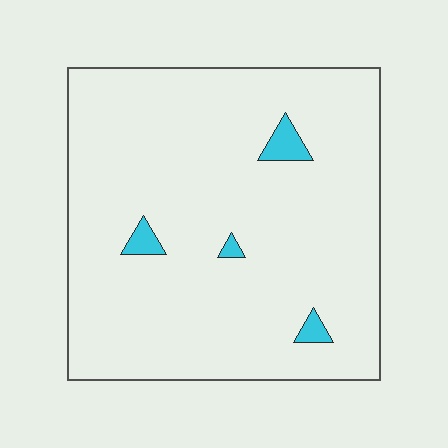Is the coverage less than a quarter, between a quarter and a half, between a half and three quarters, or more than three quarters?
Less than a quarter.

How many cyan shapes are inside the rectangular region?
4.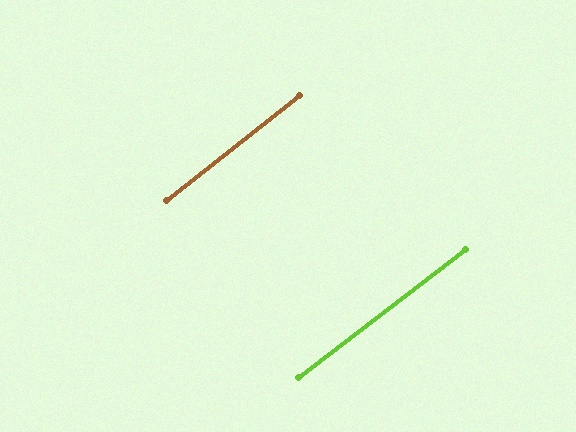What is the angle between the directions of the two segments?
Approximately 1 degree.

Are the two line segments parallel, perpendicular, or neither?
Parallel — their directions differ by only 0.8°.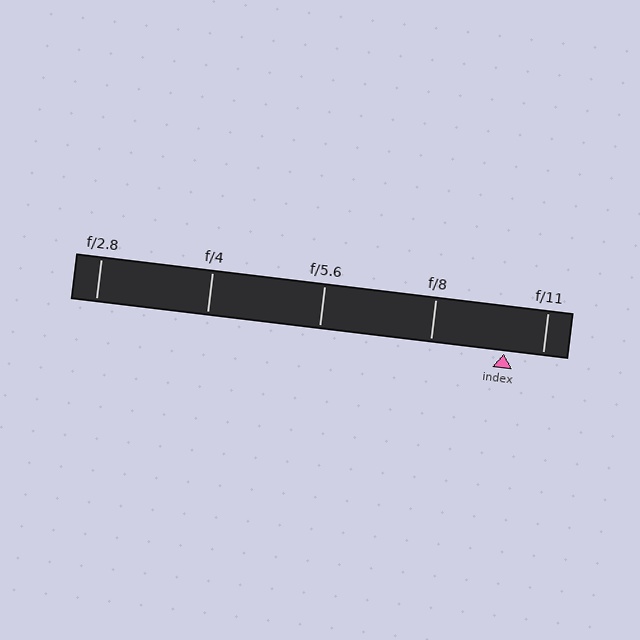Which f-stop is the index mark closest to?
The index mark is closest to f/11.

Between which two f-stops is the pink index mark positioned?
The index mark is between f/8 and f/11.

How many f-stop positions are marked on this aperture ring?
There are 5 f-stop positions marked.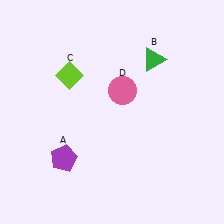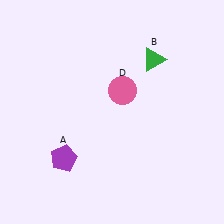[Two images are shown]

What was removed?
The lime diamond (C) was removed in Image 2.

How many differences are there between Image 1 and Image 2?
There is 1 difference between the two images.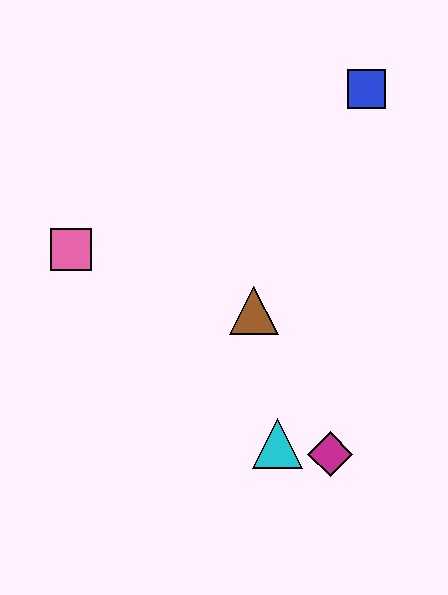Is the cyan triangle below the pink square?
Yes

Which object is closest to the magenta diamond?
The cyan triangle is closest to the magenta diamond.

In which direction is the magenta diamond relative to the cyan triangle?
The magenta diamond is to the right of the cyan triangle.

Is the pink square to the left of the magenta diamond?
Yes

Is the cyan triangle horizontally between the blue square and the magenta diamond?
No